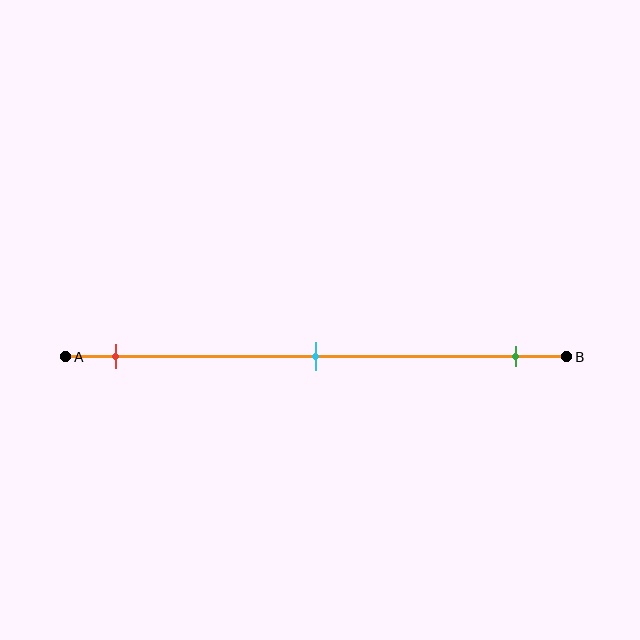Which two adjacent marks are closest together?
The red and cyan marks are the closest adjacent pair.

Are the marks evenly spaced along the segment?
Yes, the marks are approximately evenly spaced.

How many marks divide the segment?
There are 3 marks dividing the segment.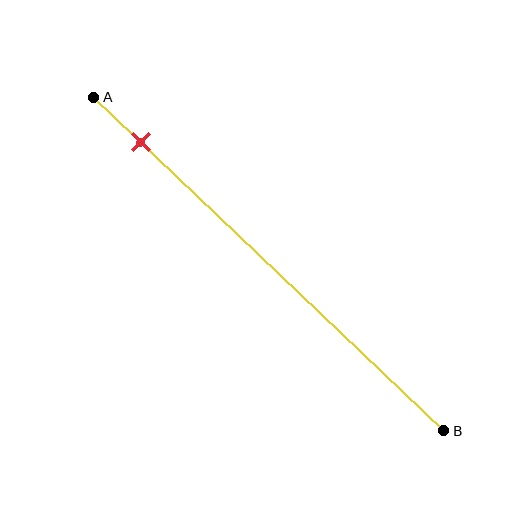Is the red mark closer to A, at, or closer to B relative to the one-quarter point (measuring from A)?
The red mark is closer to point A than the one-quarter point of segment AB.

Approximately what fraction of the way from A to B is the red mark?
The red mark is approximately 15% of the way from A to B.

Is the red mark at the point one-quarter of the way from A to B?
No, the mark is at about 15% from A, not at the 25% one-quarter point.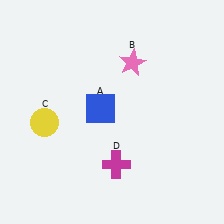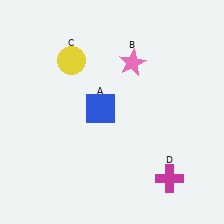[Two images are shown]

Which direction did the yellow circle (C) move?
The yellow circle (C) moved up.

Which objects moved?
The objects that moved are: the yellow circle (C), the magenta cross (D).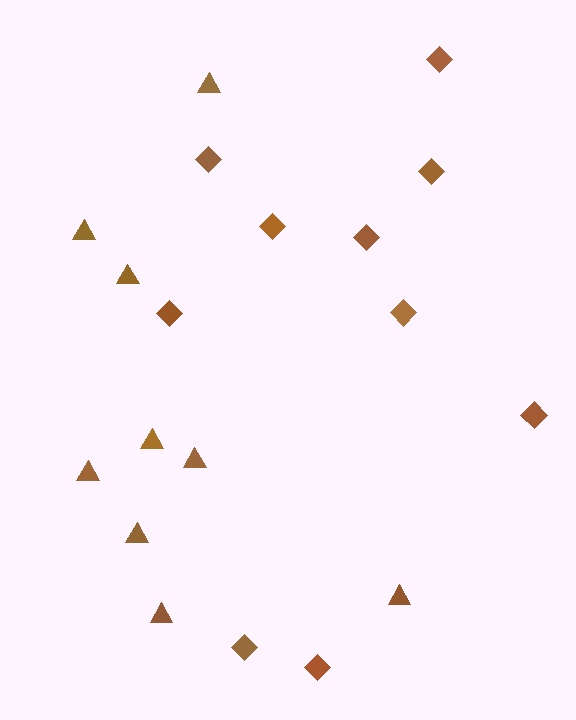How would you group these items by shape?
There are 2 groups: one group of triangles (9) and one group of diamonds (10).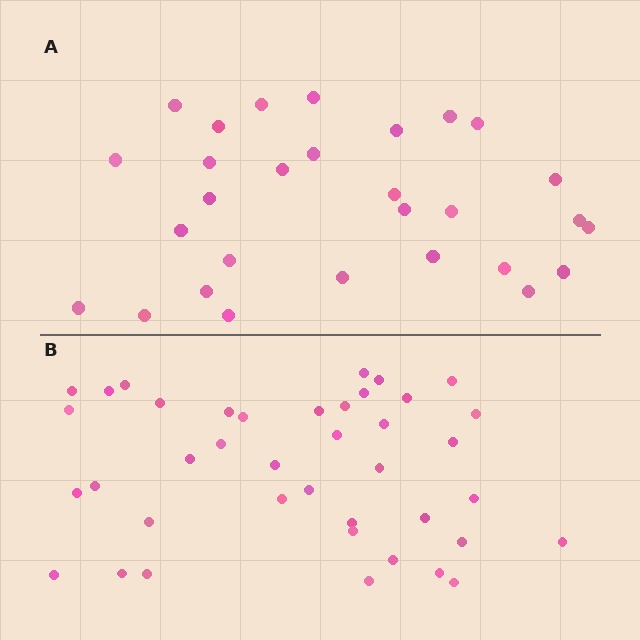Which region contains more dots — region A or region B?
Region B (the bottom region) has more dots.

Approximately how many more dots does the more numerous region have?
Region B has roughly 12 or so more dots than region A.